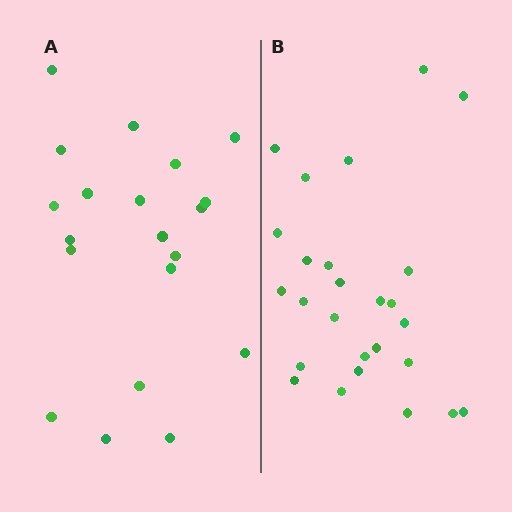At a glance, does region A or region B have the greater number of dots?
Region B (the right region) has more dots.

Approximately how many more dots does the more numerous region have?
Region B has about 6 more dots than region A.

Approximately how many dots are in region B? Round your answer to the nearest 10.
About 30 dots. (The exact count is 26, which rounds to 30.)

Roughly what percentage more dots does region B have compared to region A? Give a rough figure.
About 30% more.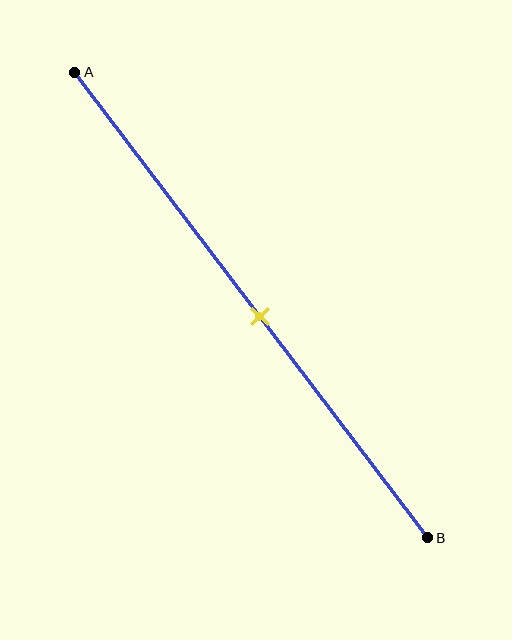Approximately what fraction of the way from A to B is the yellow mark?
The yellow mark is approximately 50% of the way from A to B.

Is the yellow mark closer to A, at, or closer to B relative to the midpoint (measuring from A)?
The yellow mark is approximately at the midpoint of segment AB.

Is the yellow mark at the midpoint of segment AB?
Yes, the mark is approximately at the midpoint.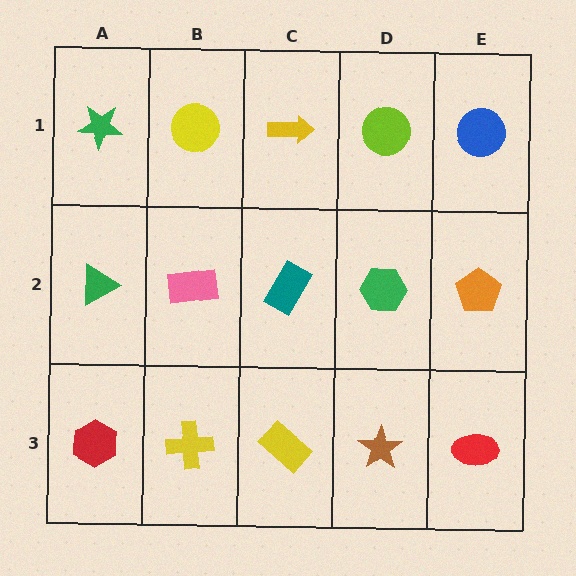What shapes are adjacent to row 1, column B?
A pink rectangle (row 2, column B), a green star (row 1, column A), a yellow arrow (row 1, column C).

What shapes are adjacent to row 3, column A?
A green triangle (row 2, column A), a yellow cross (row 3, column B).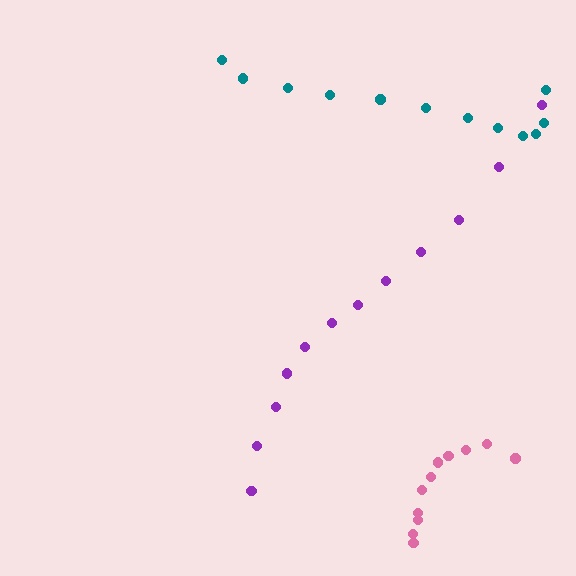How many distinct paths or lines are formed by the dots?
There are 3 distinct paths.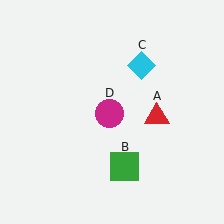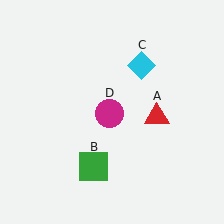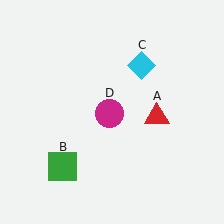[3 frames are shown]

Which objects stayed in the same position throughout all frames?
Red triangle (object A) and cyan diamond (object C) and magenta circle (object D) remained stationary.